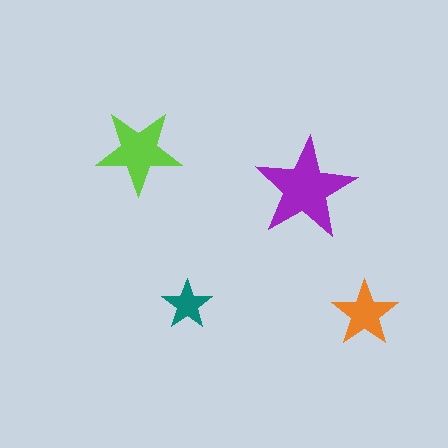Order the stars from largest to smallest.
the purple one, the lime one, the orange one, the teal one.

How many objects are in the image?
There are 4 objects in the image.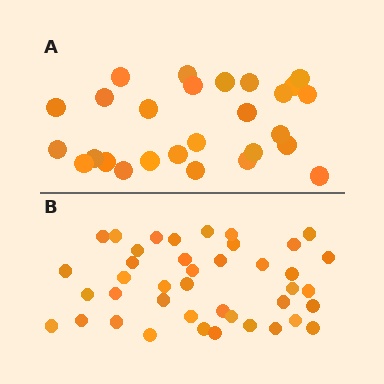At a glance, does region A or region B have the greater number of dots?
Region B (the bottom region) has more dots.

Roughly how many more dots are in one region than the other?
Region B has approximately 15 more dots than region A.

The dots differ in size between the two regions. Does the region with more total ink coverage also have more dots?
No. Region A has more total ink coverage because its dots are larger, but region B actually contains more individual dots. Total area can be misleading — the number of items is what matters here.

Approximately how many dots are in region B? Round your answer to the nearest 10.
About 40 dots. (The exact count is 41, which rounds to 40.)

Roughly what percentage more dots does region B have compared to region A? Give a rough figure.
About 50% more.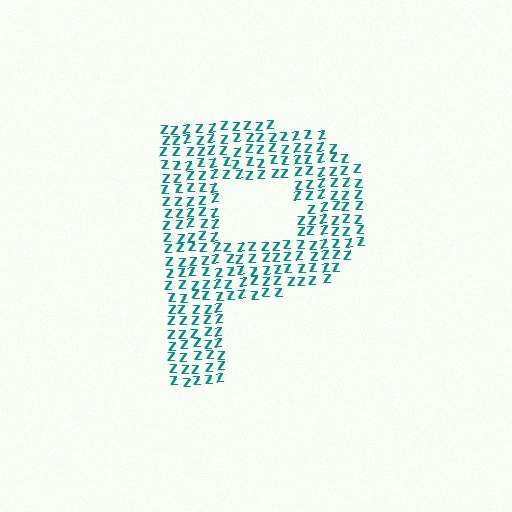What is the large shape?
The large shape is the letter P.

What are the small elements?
The small elements are letter Z's.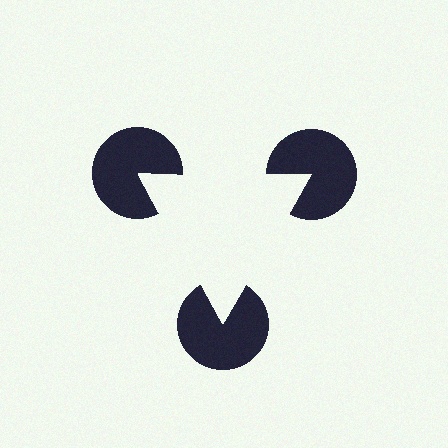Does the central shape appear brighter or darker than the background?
It typically appears slightly brighter than the background, even though no actual brightness change is drawn.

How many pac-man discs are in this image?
There are 3 — one at each vertex of the illusory triangle.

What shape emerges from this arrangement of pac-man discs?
An illusory triangle — its edges are inferred from the aligned wedge cuts in the pac-man discs, not physically drawn.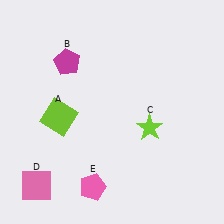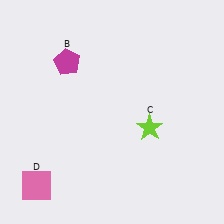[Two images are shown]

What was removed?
The pink pentagon (E), the lime square (A) were removed in Image 2.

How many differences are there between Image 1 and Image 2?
There are 2 differences between the two images.